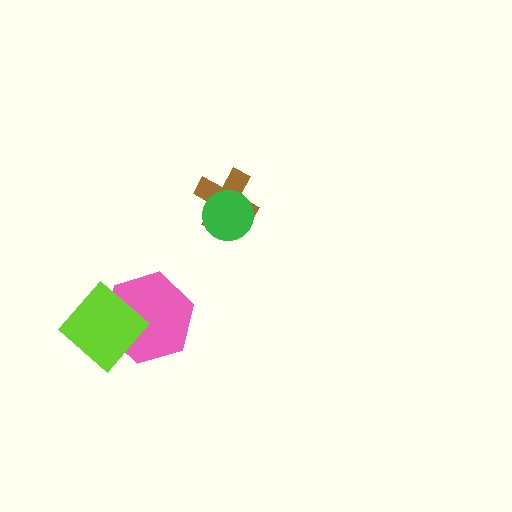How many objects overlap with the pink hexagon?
1 object overlaps with the pink hexagon.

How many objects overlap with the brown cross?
1 object overlaps with the brown cross.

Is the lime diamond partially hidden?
No, no other shape covers it.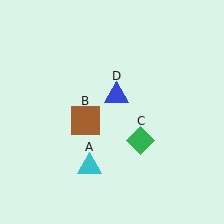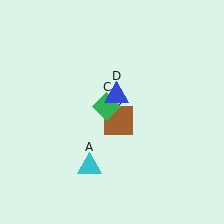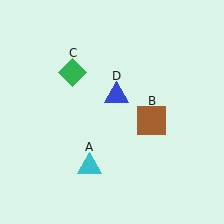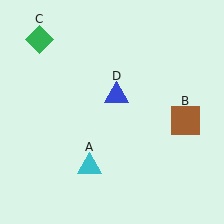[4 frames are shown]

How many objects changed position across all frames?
2 objects changed position: brown square (object B), green diamond (object C).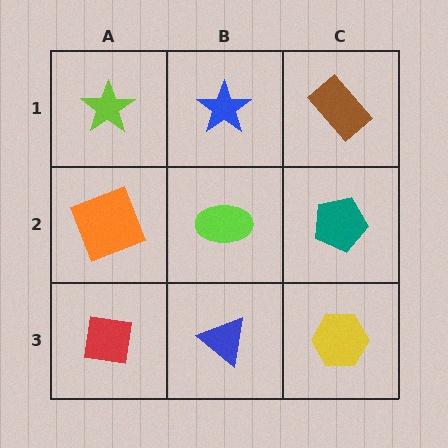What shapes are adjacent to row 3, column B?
A lime ellipse (row 2, column B), a red square (row 3, column A), a yellow hexagon (row 3, column C).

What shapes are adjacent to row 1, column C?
A teal pentagon (row 2, column C), a blue star (row 1, column B).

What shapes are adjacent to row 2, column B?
A blue star (row 1, column B), a blue triangle (row 3, column B), an orange square (row 2, column A), a teal pentagon (row 2, column C).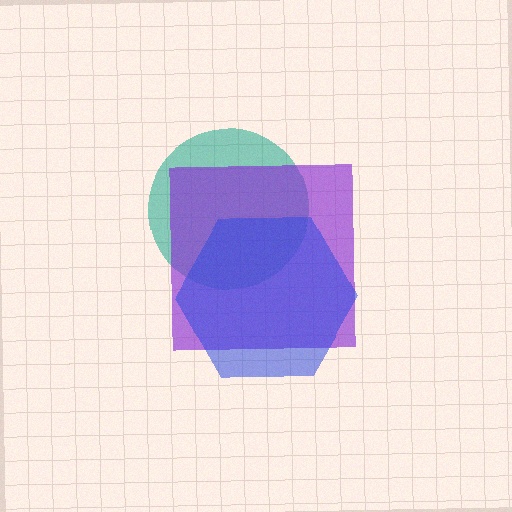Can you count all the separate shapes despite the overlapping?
Yes, there are 3 separate shapes.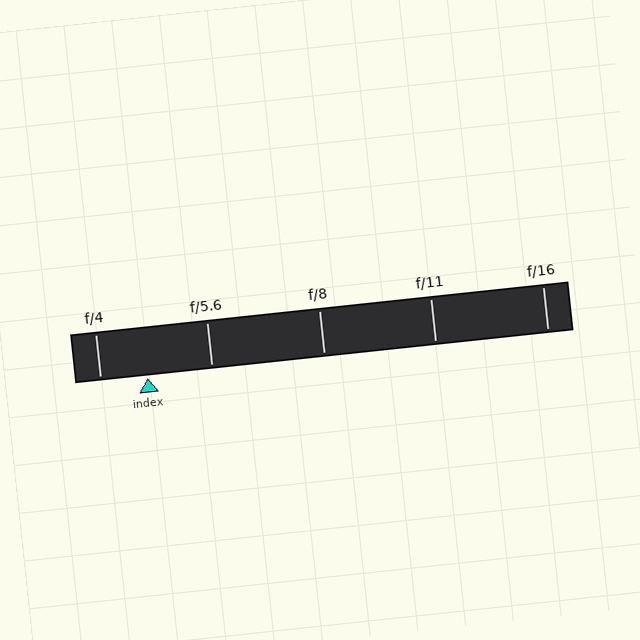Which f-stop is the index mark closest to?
The index mark is closest to f/4.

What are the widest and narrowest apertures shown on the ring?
The widest aperture shown is f/4 and the narrowest is f/16.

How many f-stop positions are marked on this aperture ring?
There are 5 f-stop positions marked.